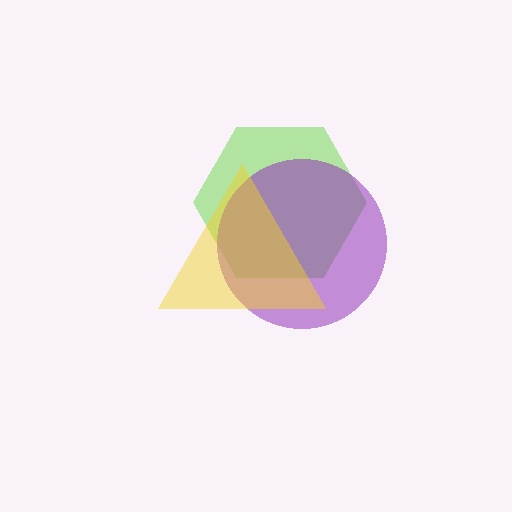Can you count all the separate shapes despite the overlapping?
Yes, there are 3 separate shapes.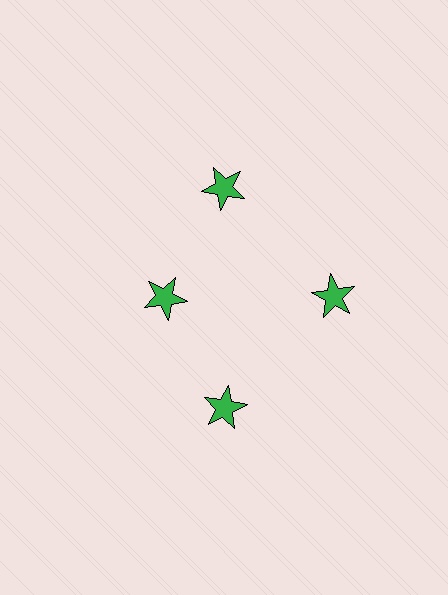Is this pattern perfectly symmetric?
No. The 4 green stars are arranged in a ring, but one element near the 9 o'clock position is pulled inward toward the center, breaking the 4-fold rotational symmetry.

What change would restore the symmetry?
The symmetry would be restored by moving it outward, back onto the ring so that all 4 stars sit at equal angles and equal distance from the center.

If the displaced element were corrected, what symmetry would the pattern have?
It would have 4-fold rotational symmetry — the pattern would map onto itself every 90 degrees.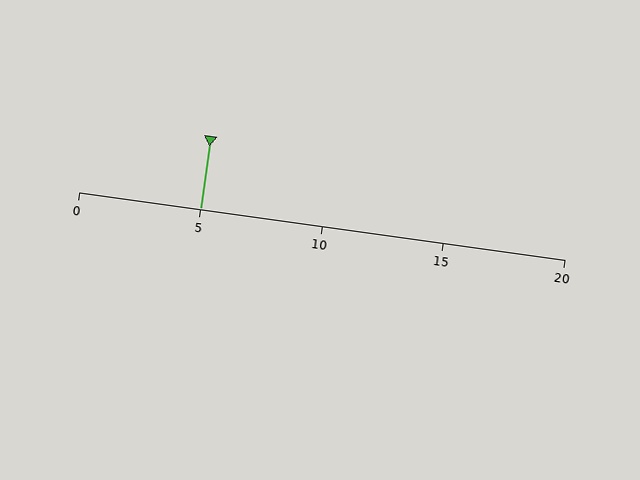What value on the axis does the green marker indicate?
The marker indicates approximately 5.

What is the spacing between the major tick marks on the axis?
The major ticks are spaced 5 apart.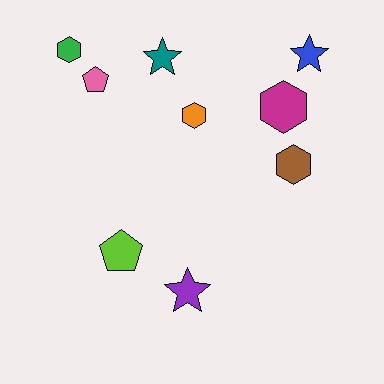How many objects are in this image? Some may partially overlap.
There are 9 objects.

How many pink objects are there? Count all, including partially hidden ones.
There is 1 pink object.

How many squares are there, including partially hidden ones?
There are no squares.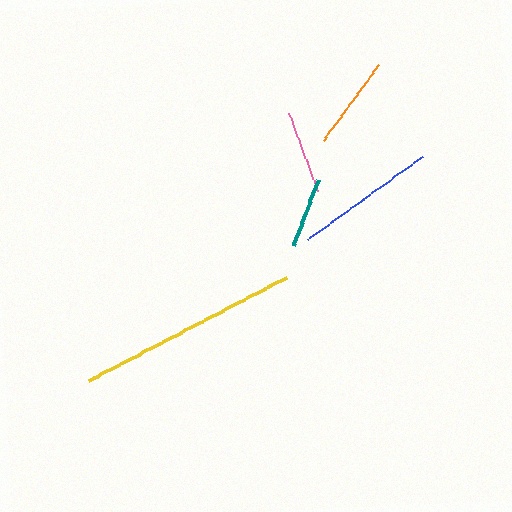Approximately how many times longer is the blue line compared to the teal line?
The blue line is approximately 2.0 times the length of the teal line.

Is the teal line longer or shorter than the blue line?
The blue line is longer than the teal line.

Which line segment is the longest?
The yellow line is the longest at approximately 224 pixels.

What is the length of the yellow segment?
The yellow segment is approximately 224 pixels long.